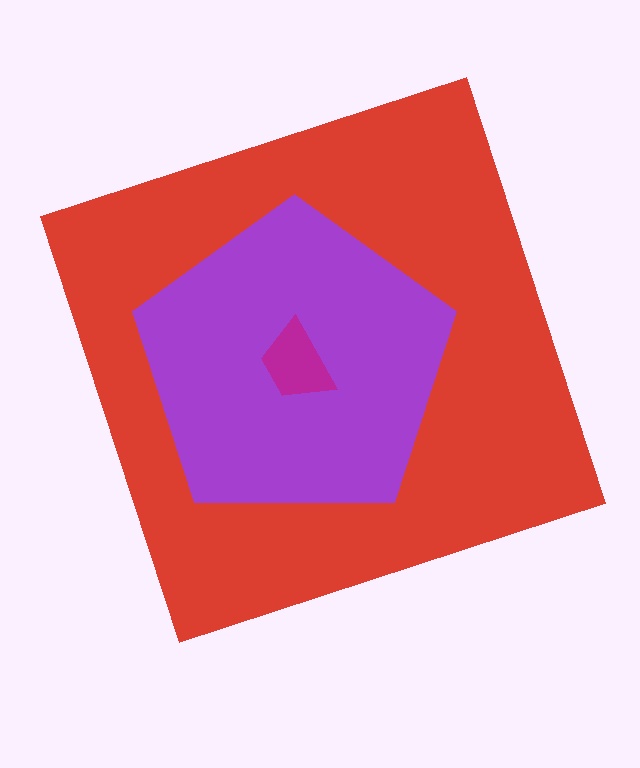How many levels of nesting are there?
3.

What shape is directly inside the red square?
The purple pentagon.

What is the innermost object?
The magenta trapezoid.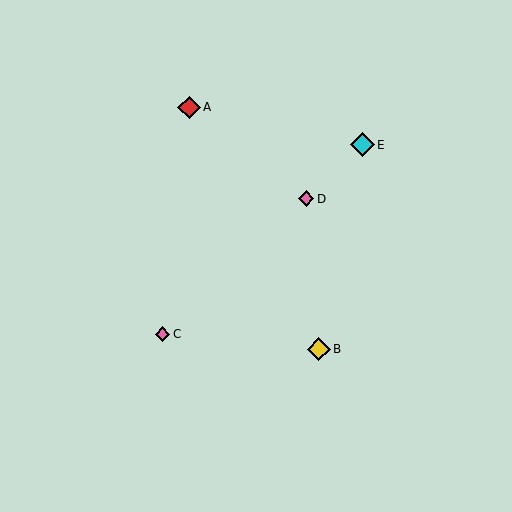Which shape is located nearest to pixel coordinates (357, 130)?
The cyan diamond (labeled E) at (362, 145) is nearest to that location.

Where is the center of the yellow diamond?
The center of the yellow diamond is at (319, 349).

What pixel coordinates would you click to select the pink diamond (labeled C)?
Click at (163, 334) to select the pink diamond C.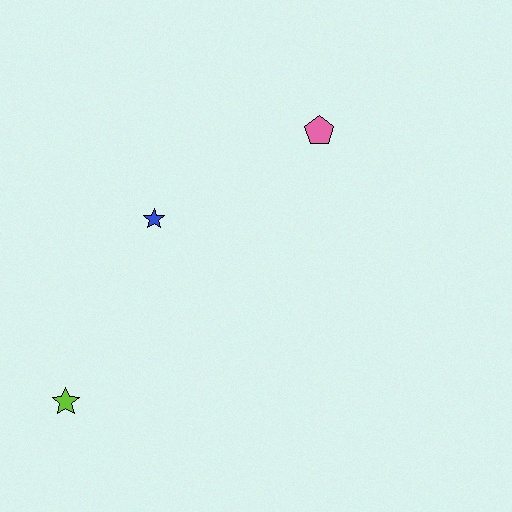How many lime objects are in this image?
There is 1 lime object.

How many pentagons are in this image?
There is 1 pentagon.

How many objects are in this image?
There are 3 objects.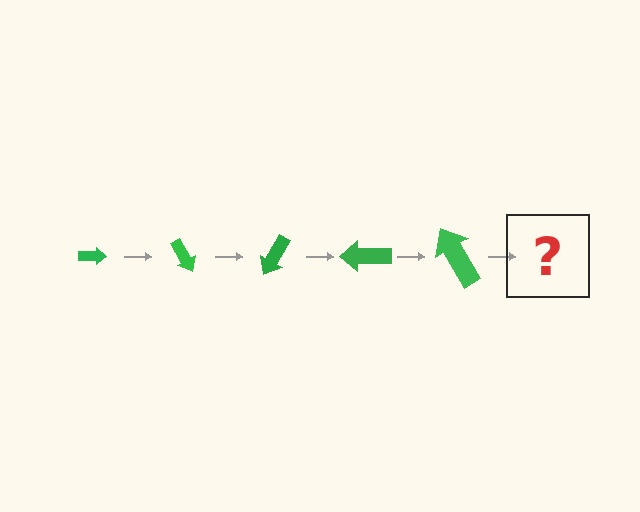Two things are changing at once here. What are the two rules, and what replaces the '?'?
The two rules are that the arrow grows larger each step and it rotates 60 degrees each step. The '?' should be an arrow, larger than the previous one and rotated 300 degrees from the start.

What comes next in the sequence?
The next element should be an arrow, larger than the previous one and rotated 300 degrees from the start.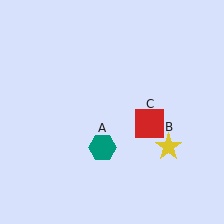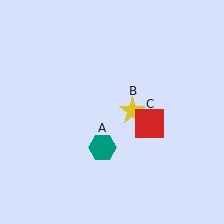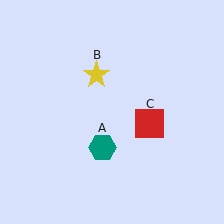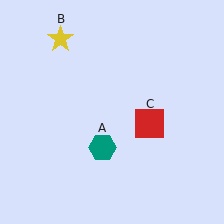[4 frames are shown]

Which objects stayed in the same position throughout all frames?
Teal hexagon (object A) and red square (object C) remained stationary.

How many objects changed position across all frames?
1 object changed position: yellow star (object B).